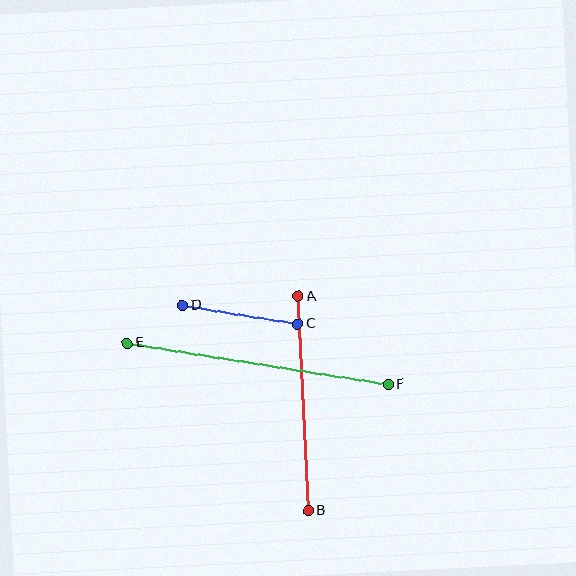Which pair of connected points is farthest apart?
Points E and F are farthest apart.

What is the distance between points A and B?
The distance is approximately 214 pixels.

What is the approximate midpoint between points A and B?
The midpoint is at approximately (303, 403) pixels.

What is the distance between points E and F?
The distance is approximately 264 pixels.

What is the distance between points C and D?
The distance is approximately 116 pixels.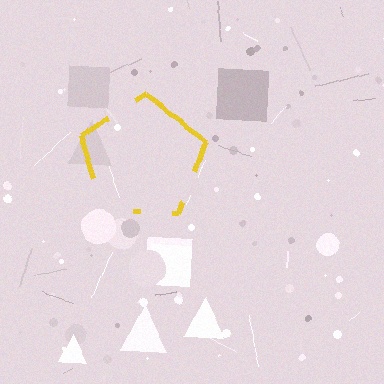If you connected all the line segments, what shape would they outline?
They would outline a pentagon.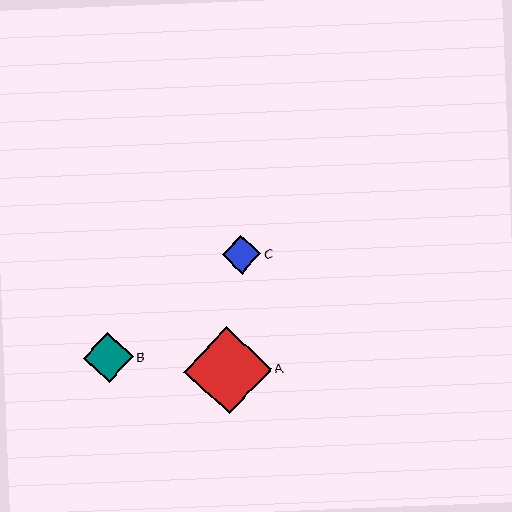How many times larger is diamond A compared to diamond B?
Diamond A is approximately 1.8 times the size of diamond B.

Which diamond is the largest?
Diamond A is the largest with a size of approximately 88 pixels.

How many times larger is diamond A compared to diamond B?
Diamond A is approximately 1.8 times the size of diamond B.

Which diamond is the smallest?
Diamond C is the smallest with a size of approximately 39 pixels.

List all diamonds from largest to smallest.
From largest to smallest: A, B, C.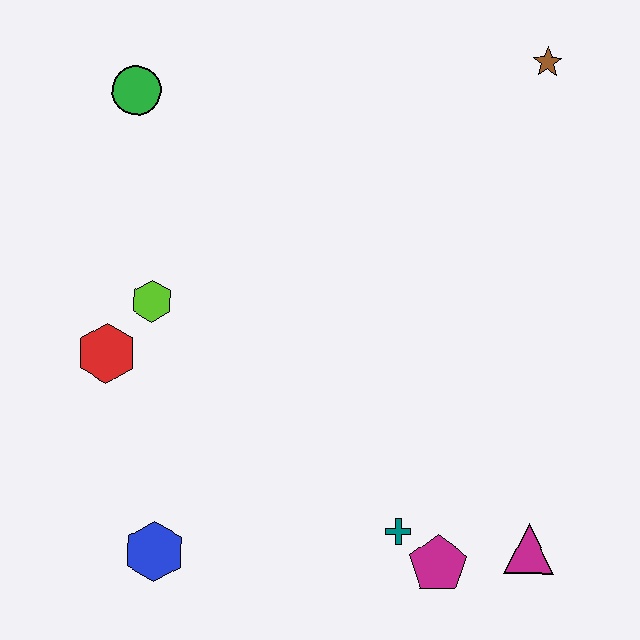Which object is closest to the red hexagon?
The lime hexagon is closest to the red hexagon.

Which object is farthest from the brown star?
The blue hexagon is farthest from the brown star.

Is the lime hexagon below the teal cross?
No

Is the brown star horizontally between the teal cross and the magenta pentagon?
No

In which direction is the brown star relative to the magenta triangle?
The brown star is above the magenta triangle.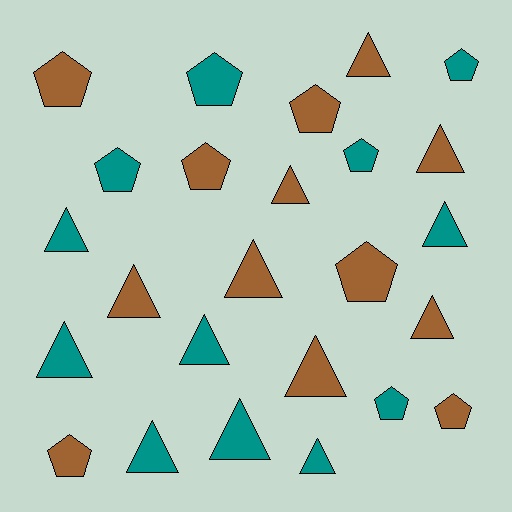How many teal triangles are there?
There are 7 teal triangles.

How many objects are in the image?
There are 25 objects.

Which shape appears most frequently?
Triangle, with 14 objects.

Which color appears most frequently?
Brown, with 13 objects.